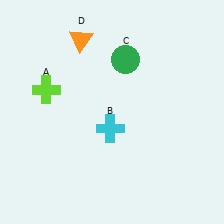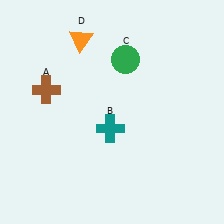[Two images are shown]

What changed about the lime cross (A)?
In Image 1, A is lime. In Image 2, it changed to brown.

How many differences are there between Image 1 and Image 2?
There are 2 differences between the two images.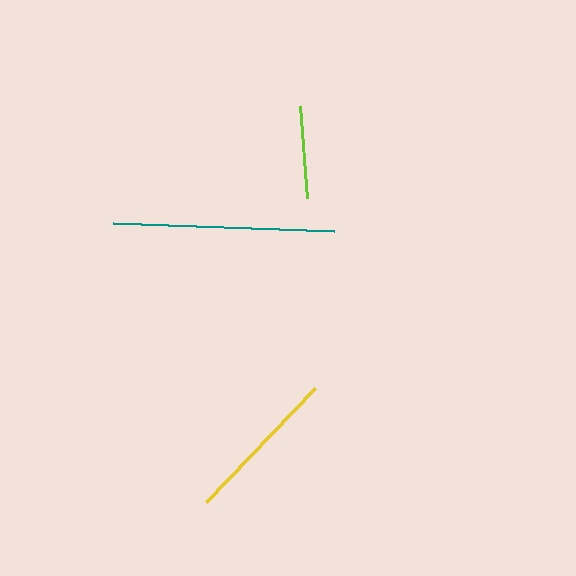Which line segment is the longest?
The teal line is the longest at approximately 221 pixels.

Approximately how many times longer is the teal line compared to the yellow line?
The teal line is approximately 1.4 times the length of the yellow line.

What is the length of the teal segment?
The teal segment is approximately 221 pixels long.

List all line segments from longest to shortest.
From longest to shortest: teal, yellow, lime.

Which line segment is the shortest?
The lime line is the shortest at approximately 92 pixels.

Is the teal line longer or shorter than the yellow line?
The teal line is longer than the yellow line.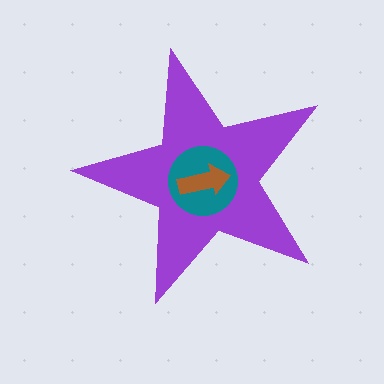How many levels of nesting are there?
3.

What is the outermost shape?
The purple star.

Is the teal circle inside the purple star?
Yes.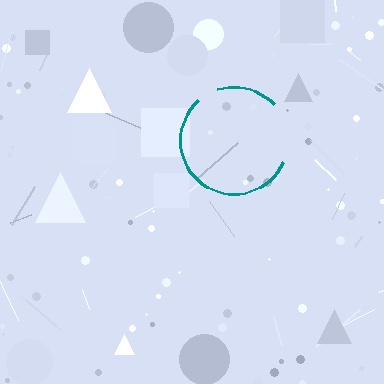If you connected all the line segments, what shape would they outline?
They would outline a circle.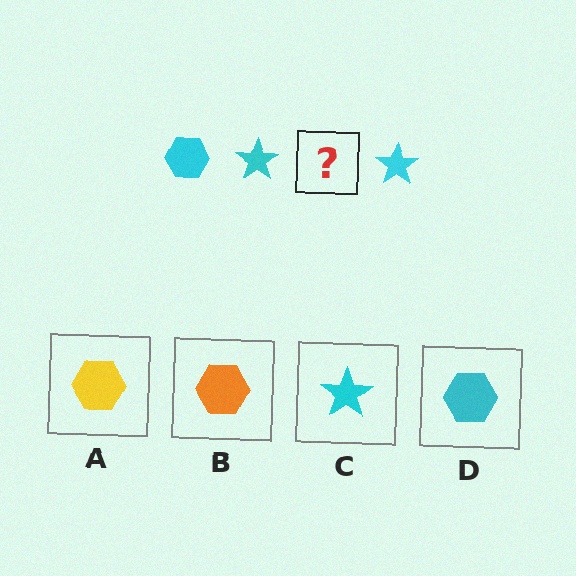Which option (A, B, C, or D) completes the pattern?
D.